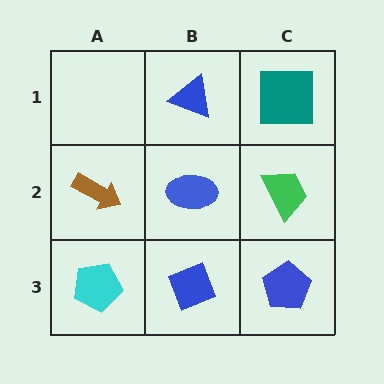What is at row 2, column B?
A blue ellipse.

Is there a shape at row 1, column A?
No, that cell is empty.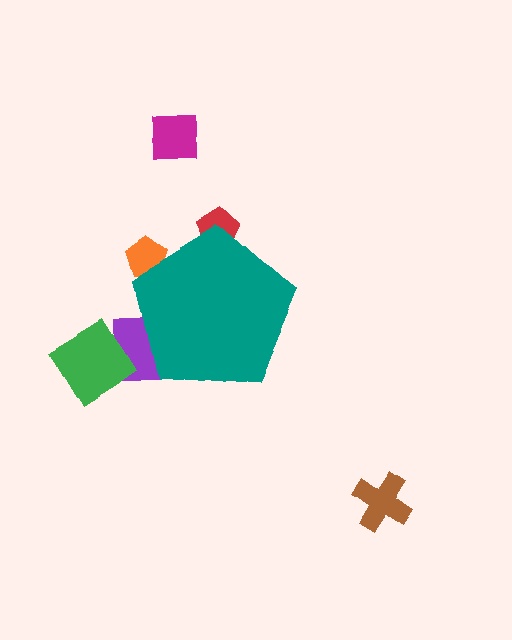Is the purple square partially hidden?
Yes, the purple square is partially hidden behind the teal pentagon.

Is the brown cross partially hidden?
No, the brown cross is fully visible.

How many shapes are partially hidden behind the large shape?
3 shapes are partially hidden.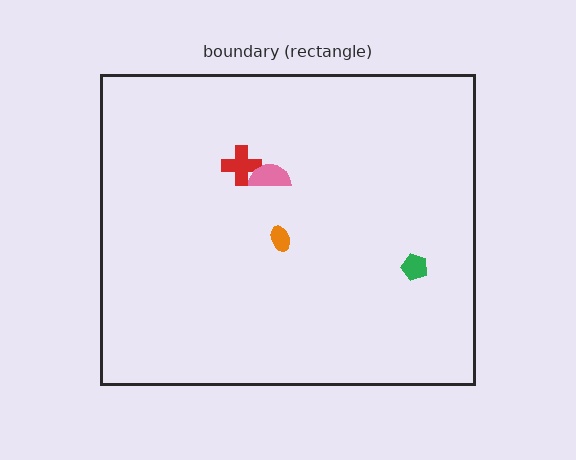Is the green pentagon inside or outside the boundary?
Inside.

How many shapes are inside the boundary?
4 inside, 0 outside.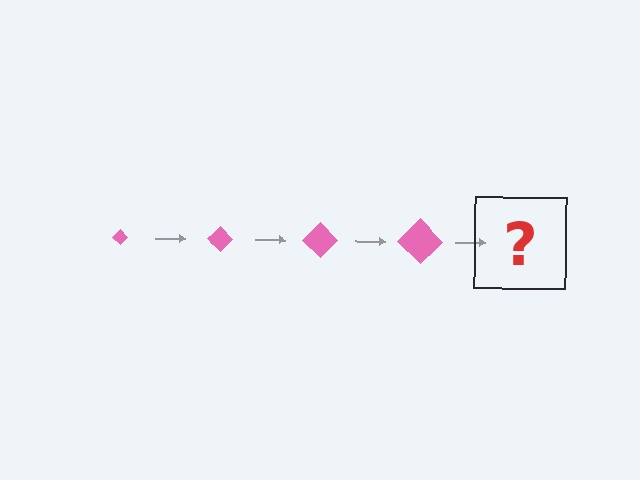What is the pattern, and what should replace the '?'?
The pattern is that the diamond gets progressively larger each step. The '?' should be a pink diamond, larger than the previous one.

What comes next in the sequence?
The next element should be a pink diamond, larger than the previous one.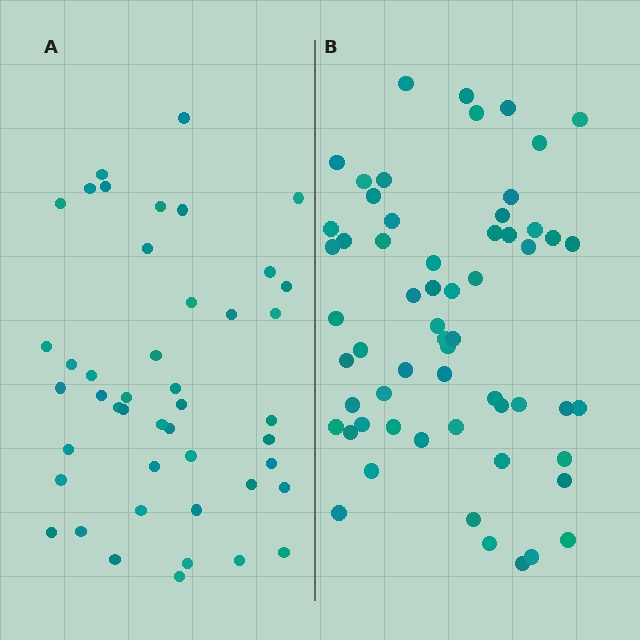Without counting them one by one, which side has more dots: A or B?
Region B (the right region) has more dots.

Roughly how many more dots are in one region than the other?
Region B has approximately 15 more dots than region A.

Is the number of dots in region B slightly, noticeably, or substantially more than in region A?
Region B has noticeably more, but not dramatically so. The ratio is roughly 1.3 to 1.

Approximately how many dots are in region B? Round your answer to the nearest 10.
About 60 dots.